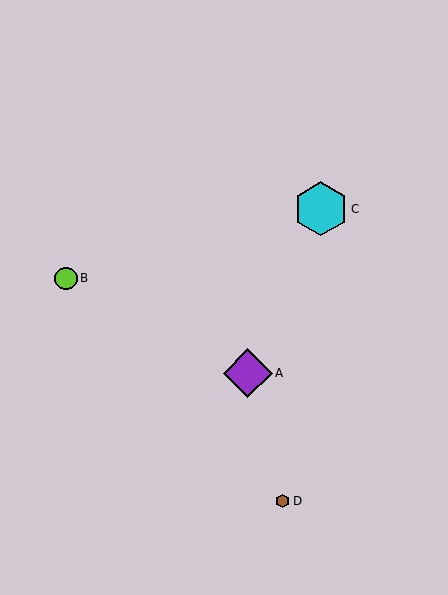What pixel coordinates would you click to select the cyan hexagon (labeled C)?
Click at (321, 209) to select the cyan hexagon C.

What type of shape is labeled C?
Shape C is a cyan hexagon.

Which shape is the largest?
The cyan hexagon (labeled C) is the largest.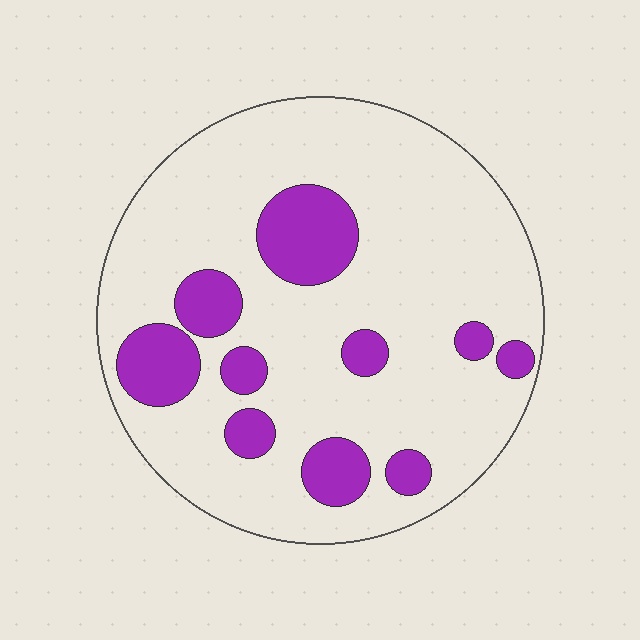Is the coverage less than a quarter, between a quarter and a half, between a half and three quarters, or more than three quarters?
Less than a quarter.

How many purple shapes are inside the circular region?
10.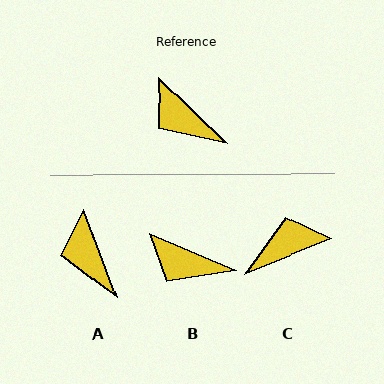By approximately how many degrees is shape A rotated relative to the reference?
Approximately 26 degrees clockwise.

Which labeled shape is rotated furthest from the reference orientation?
C, about 114 degrees away.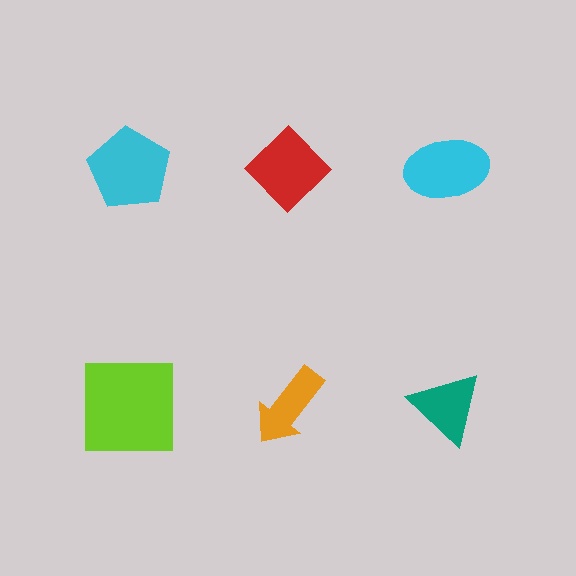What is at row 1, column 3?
A cyan ellipse.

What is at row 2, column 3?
A teal triangle.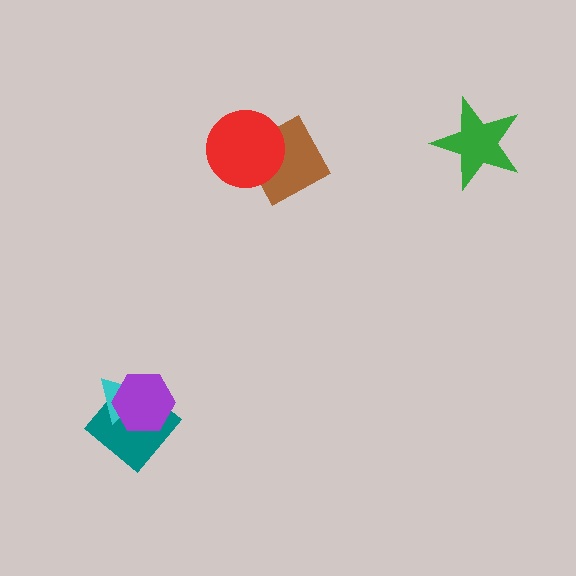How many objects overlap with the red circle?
1 object overlaps with the red circle.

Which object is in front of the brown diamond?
The red circle is in front of the brown diamond.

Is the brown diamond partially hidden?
Yes, it is partially covered by another shape.